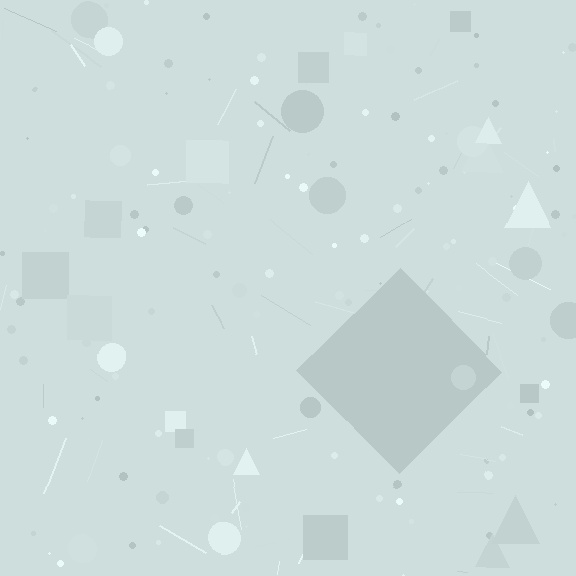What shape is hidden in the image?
A diamond is hidden in the image.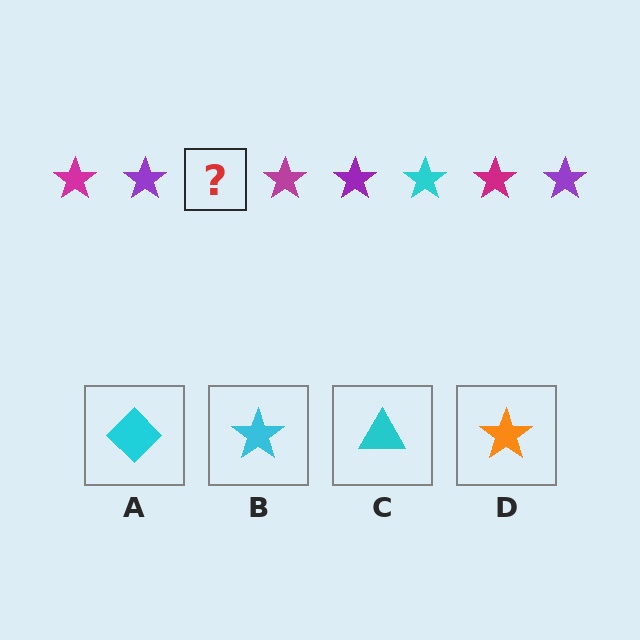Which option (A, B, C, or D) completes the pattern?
B.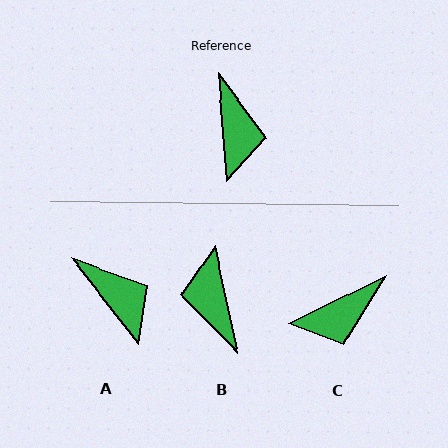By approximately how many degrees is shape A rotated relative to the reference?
Approximately 34 degrees counter-clockwise.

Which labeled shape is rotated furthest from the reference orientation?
B, about 172 degrees away.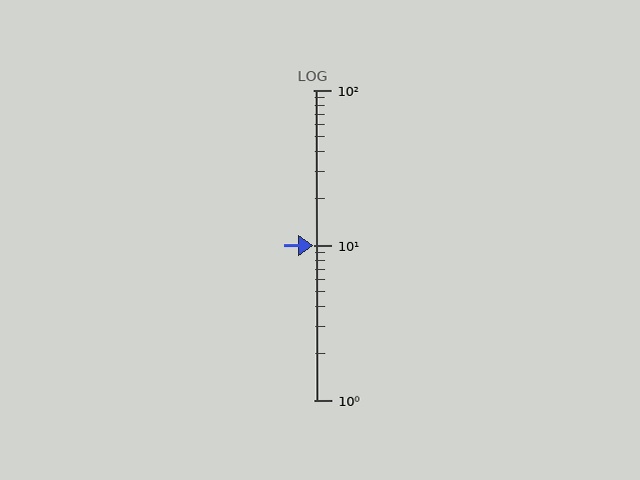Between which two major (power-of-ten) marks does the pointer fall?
The pointer is between 10 and 100.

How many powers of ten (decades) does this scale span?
The scale spans 2 decades, from 1 to 100.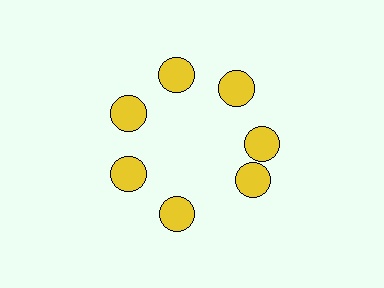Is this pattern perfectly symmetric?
No. The 7 yellow circles are arranged in a ring, but one element near the 5 o'clock position is rotated out of alignment along the ring, breaking the 7-fold rotational symmetry.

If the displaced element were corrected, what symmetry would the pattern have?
It would have 7-fold rotational symmetry — the pattern would map onto itself every 51 degrees.